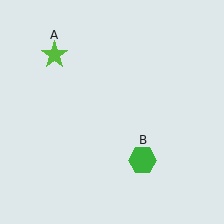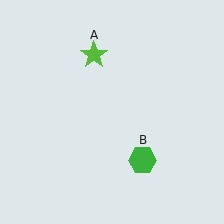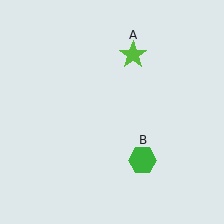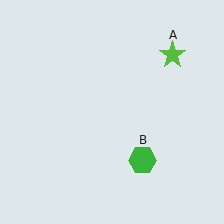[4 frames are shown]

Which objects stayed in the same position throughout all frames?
Green hexagon (object B) remained stationary.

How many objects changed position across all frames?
1 object changed position: lime star (object A).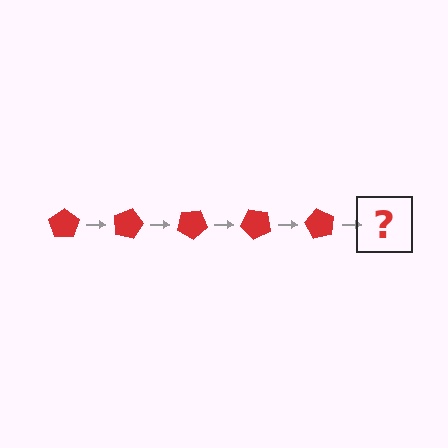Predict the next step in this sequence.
The next step is a red pentagon rotated 75 degrees.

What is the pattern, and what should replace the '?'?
The pattern is that the pentagon rotates 15 degrees each step. The '?' should be a red pentagon rotated 75 degrees.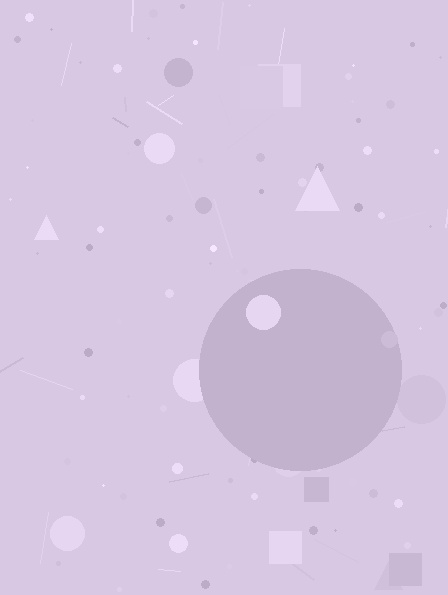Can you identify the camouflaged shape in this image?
The camouflaged shape is a circle.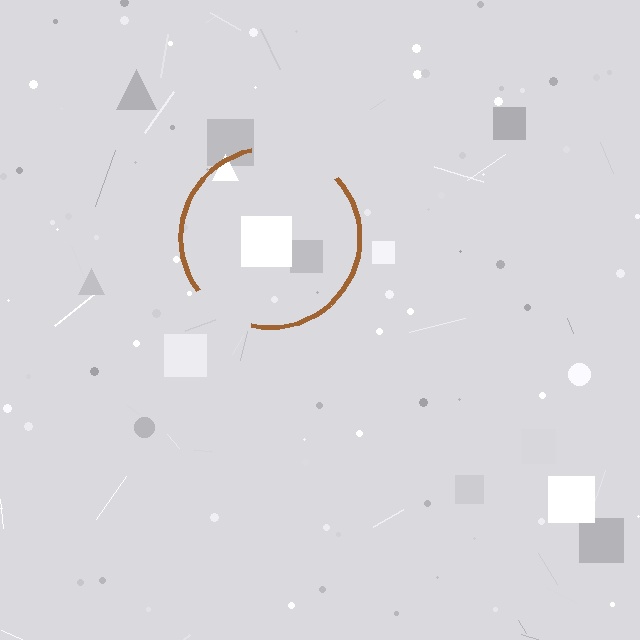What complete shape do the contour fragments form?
The contour fragments form a circle.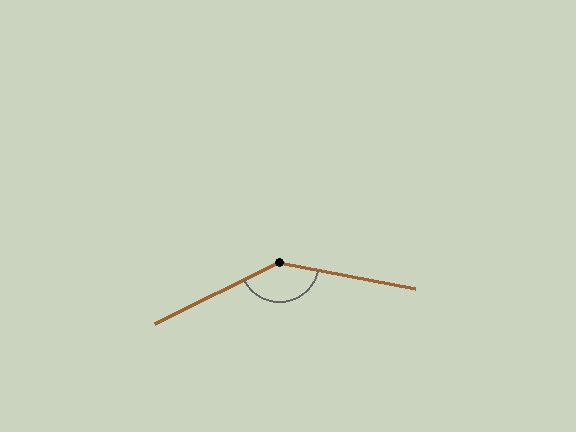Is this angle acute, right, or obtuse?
It is obtuse.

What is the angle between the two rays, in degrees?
Approximately 142 degrees.